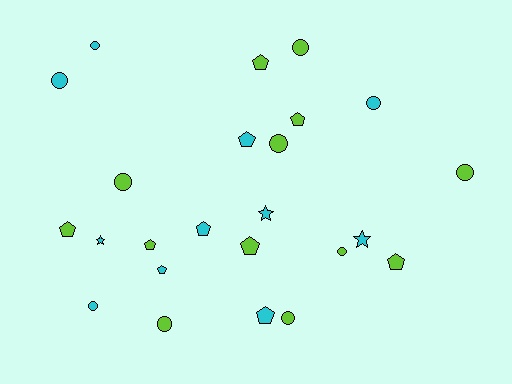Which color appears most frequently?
Lime, with 13 objects.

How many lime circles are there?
There are 7 lime circles.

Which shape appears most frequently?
Circle, with 11 objects.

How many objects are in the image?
There are 24 objects.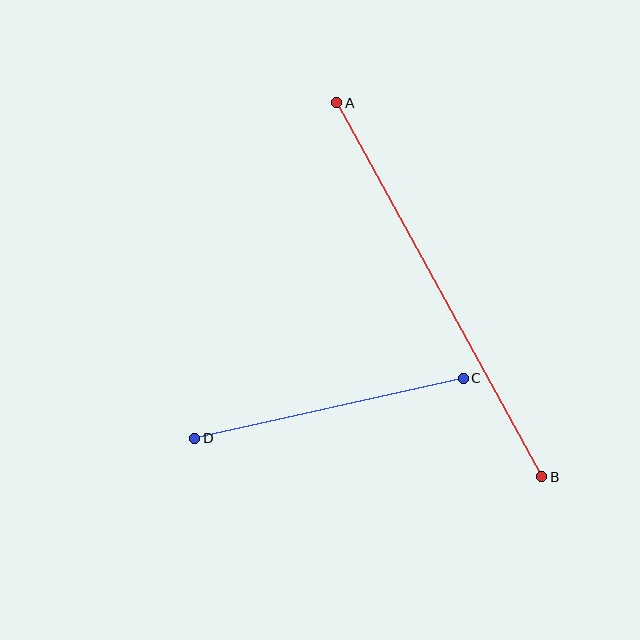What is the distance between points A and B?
The distance is approximately 426 pixels.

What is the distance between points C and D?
The distance is approximately 275 pixels.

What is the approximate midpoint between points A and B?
The midpoint is at approximately (439, 290) pixels.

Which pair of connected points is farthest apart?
Points A and B are farthest apart.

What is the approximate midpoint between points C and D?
The midpoint is at approximately (329, 408) pixels.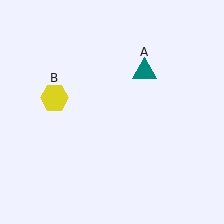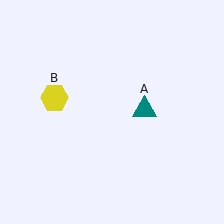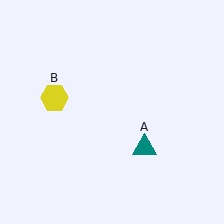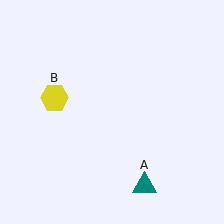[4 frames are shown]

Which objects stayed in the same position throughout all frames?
Yellow hexagon (object B) remained stationary.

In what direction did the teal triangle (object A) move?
The teal triangle (object A) moved down.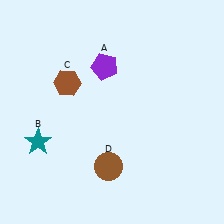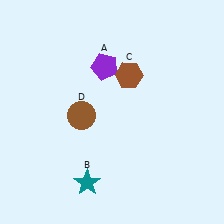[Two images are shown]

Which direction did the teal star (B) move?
The teal star (B) moved right.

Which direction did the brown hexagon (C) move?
The brown hexagon (C) moved right.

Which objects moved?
The objects that moved are: the teal star (B), the brown hexagon (C), the brown circle (D).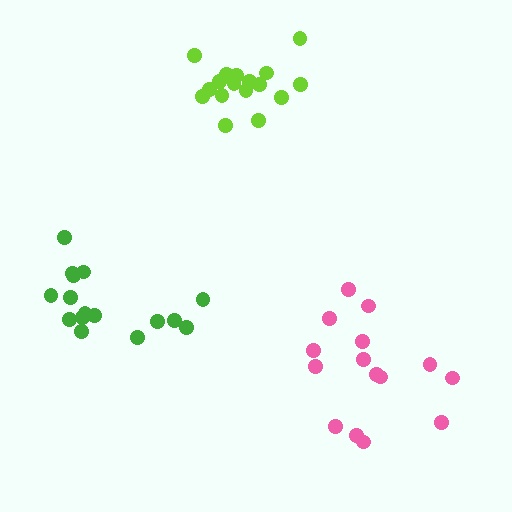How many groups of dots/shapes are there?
There are 3 groups.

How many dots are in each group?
Group 1: 15 dots, Group 2: 17 dots, Group 3: 16 dots (48 total).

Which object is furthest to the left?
The green cluster is leftmost.